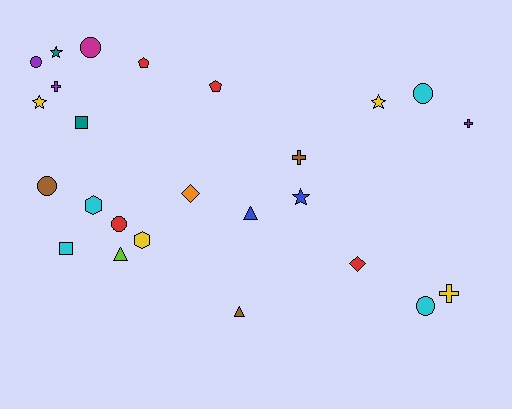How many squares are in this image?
There are 2 squares.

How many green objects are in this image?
There are no green objects.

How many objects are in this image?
There are 25 objects.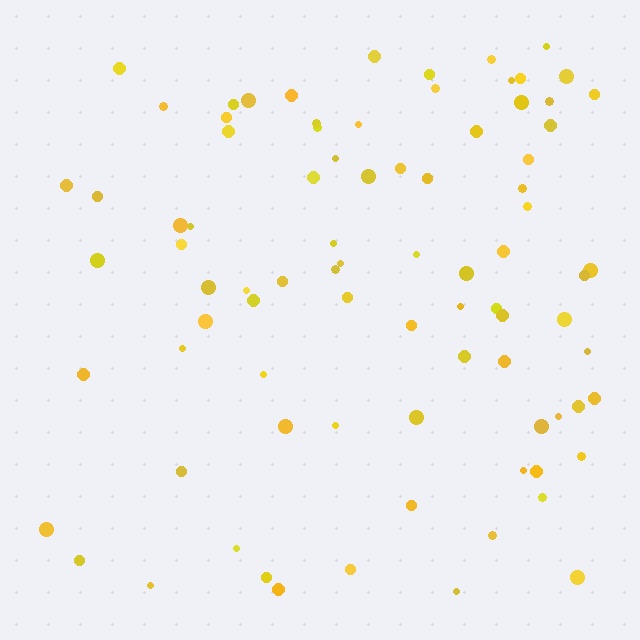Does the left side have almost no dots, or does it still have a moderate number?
Still a moderate number, just noticeably fewer than the right.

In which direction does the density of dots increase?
From left to right, with the right side densest.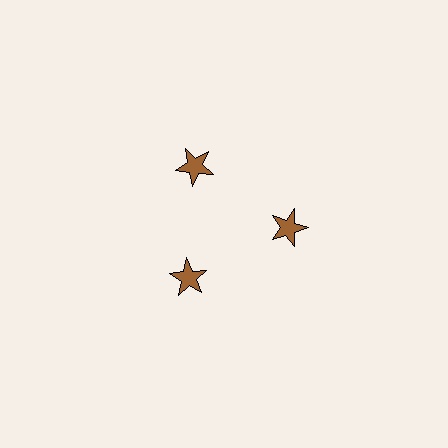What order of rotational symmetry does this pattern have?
This pattern has 3-fold rotational symmetry.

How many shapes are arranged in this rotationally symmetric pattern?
There are 3 shapes, arranged in 3 groups of 1.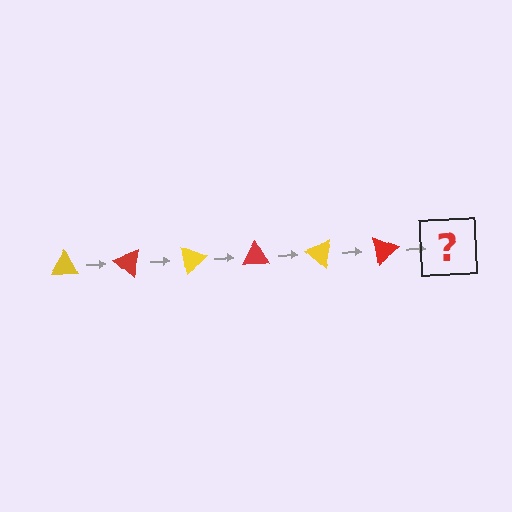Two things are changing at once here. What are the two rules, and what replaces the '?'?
The two rules are that it rotates 40 degrees each step and the color cycles through yellow and red. The '?' should be a yellow triangle, rotated 240 degrees from the start.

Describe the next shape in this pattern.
It should be a yellow triangle, rotated 240 degrees from the start.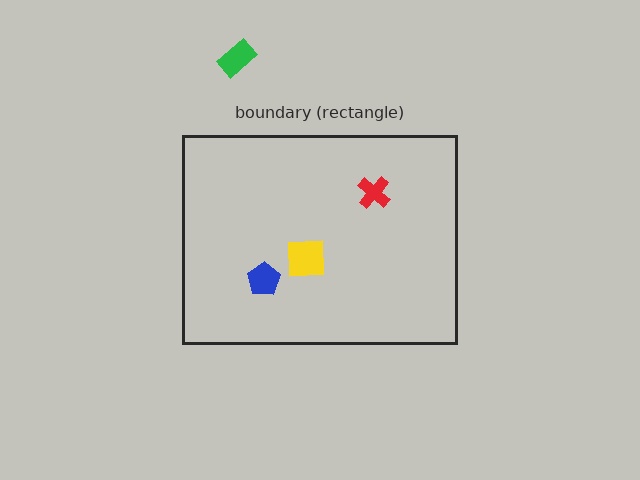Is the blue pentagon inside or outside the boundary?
Inside.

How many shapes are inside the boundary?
3 inside, 1 outside.